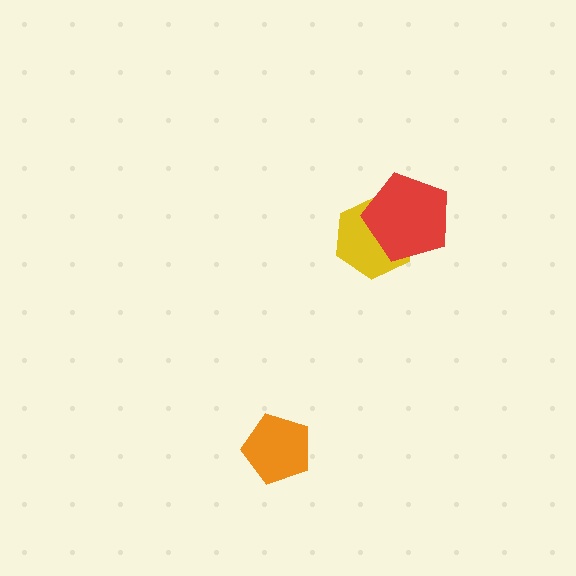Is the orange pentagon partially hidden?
No, no other shape covers it.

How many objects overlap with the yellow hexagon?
1 object overlaps with the yellow hexagon.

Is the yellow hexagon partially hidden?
Yes, it is partially covered by another shape.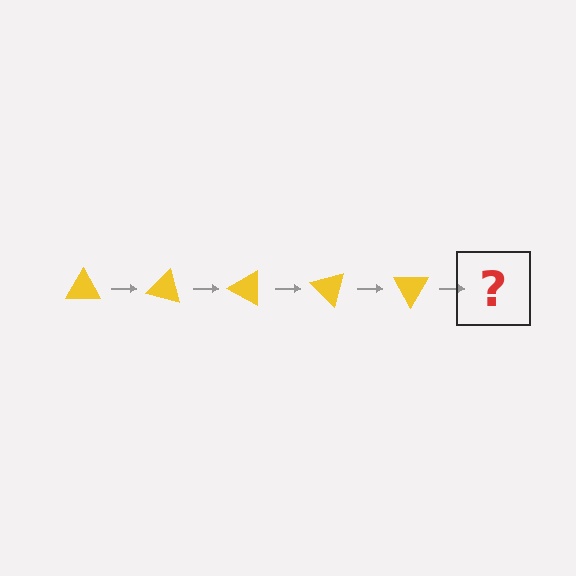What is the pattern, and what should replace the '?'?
The pattern is that the triangle rotates 15 degrees each step. The '?' should be a yellow triangle rotated 75 degrees.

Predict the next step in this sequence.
The next step is a yellow triangle rotated 75 degrees.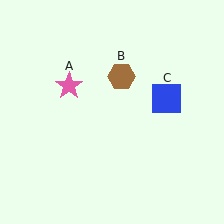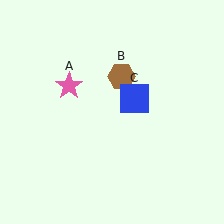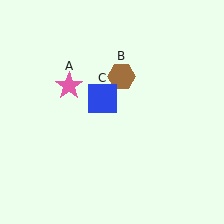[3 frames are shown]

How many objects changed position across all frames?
1 object changed position: blue square (object C).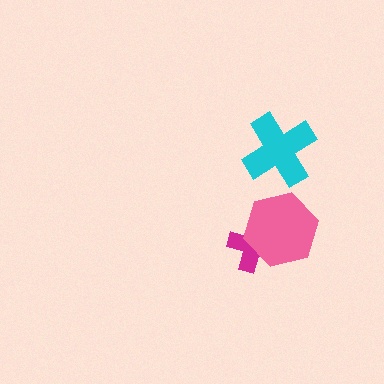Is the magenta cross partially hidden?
Yes, it is partially covered by another shape.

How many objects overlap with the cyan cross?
0 objects overlap with the cyan cross.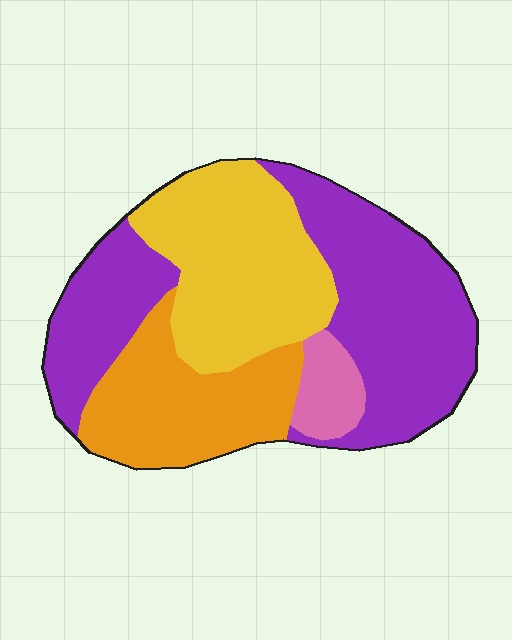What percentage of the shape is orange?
Orange covers about 20% of the shape.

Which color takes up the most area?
Purple, at roughly 45%.